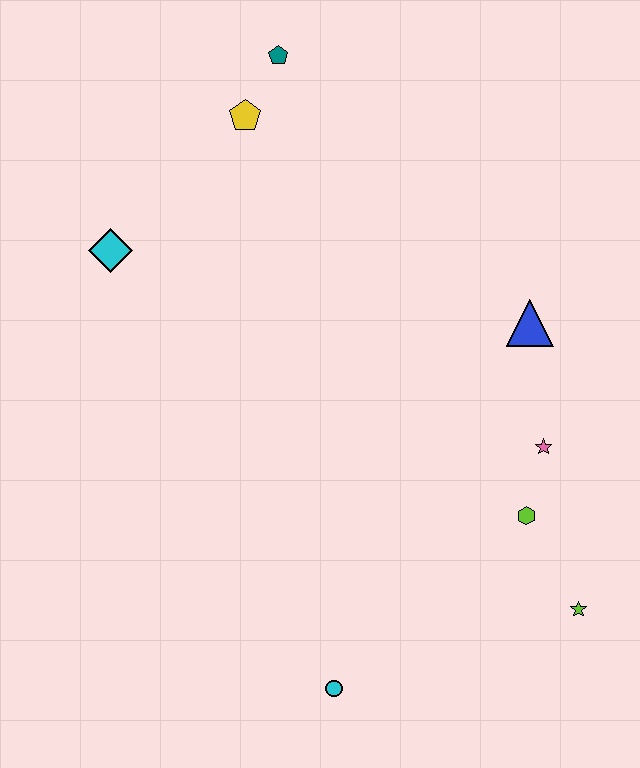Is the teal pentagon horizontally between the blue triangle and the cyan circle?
No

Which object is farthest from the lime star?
The teal pentagon is farthest from the lime star.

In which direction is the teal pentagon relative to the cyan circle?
The teal pentagon is above the cyan circle.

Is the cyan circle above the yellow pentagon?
No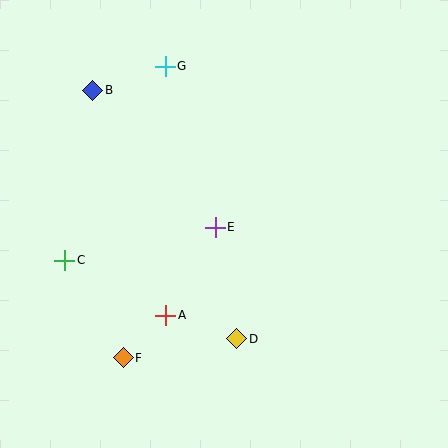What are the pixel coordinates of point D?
Point D is at (237, 339).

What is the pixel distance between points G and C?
The distance between G and C is 218 pixels.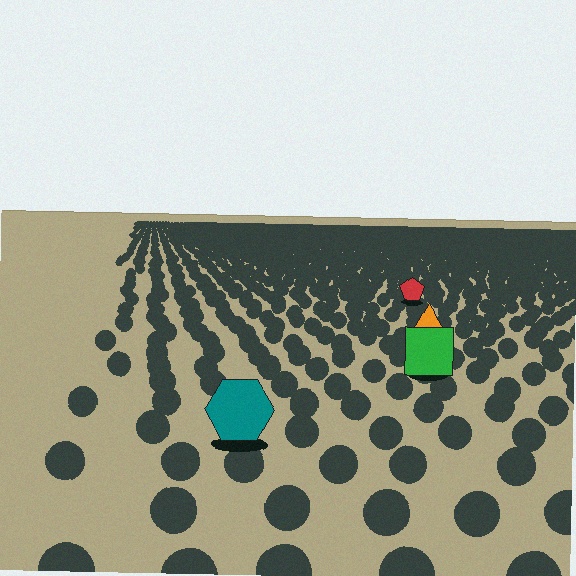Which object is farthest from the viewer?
The red pentagon is farthest from the viewer. It appears smaller and the ground texture around it is denser.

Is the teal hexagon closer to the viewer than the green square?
Yes. The teal hexagon is closer — you can tell from the texture gradient: the ground texture is coarser near it.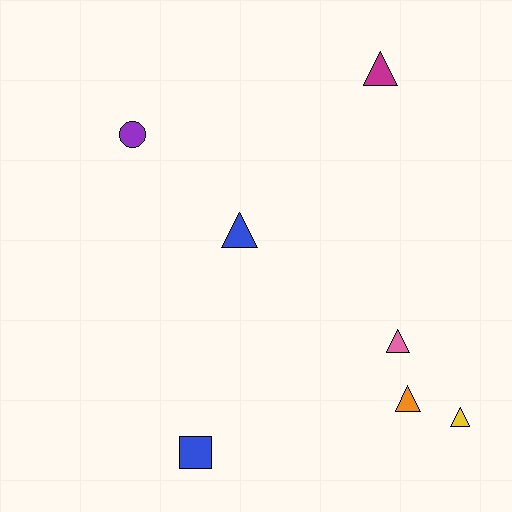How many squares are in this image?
There is 1 square.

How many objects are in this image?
There are 7 objects.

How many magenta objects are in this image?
There is 1 magenta object.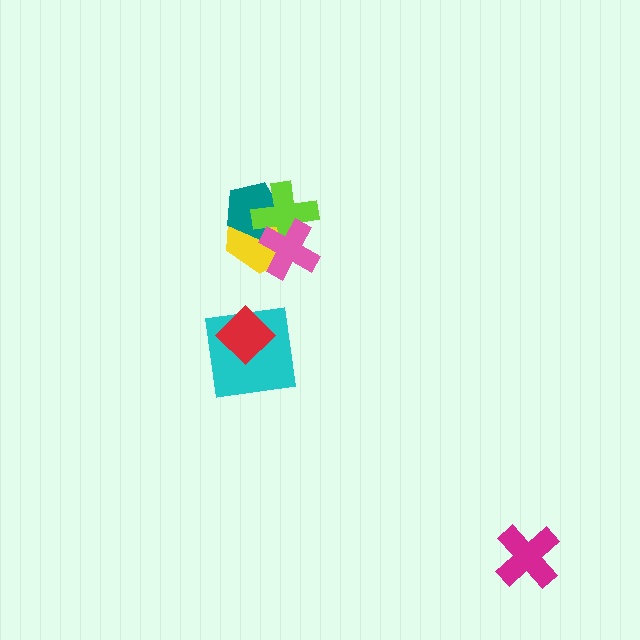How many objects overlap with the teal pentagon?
3 objects overlap with the teal pentagon.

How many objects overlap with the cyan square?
1 object overlaps with the cyan square.